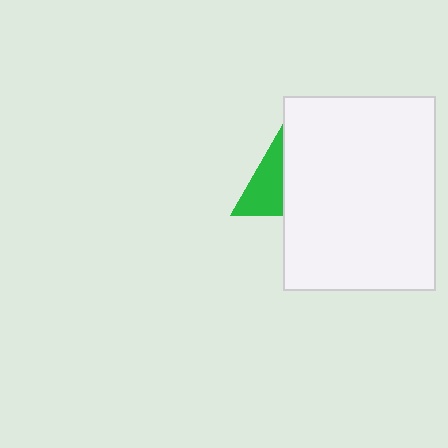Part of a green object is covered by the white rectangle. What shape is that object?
It is a triangle.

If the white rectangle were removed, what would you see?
You would see the complete green triangle.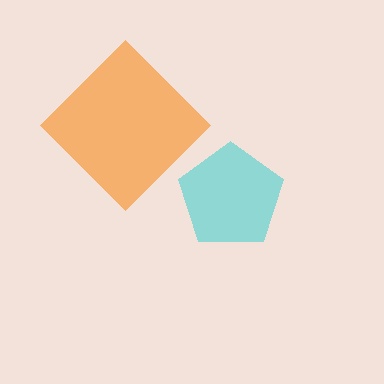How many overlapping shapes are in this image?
There are 2 overlapping shapes in the image.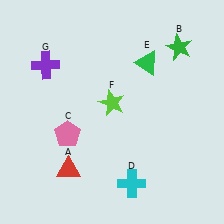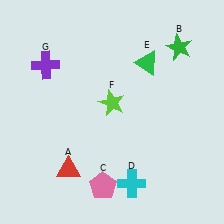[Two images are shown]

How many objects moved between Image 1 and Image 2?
1 object moved between the two images.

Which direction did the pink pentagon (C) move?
The pink pentagon (C) moved down.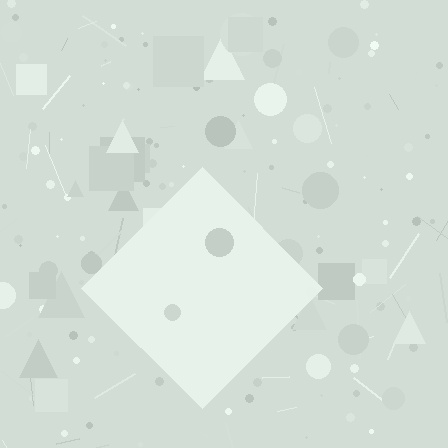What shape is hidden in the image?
A diamond is hidden in the image.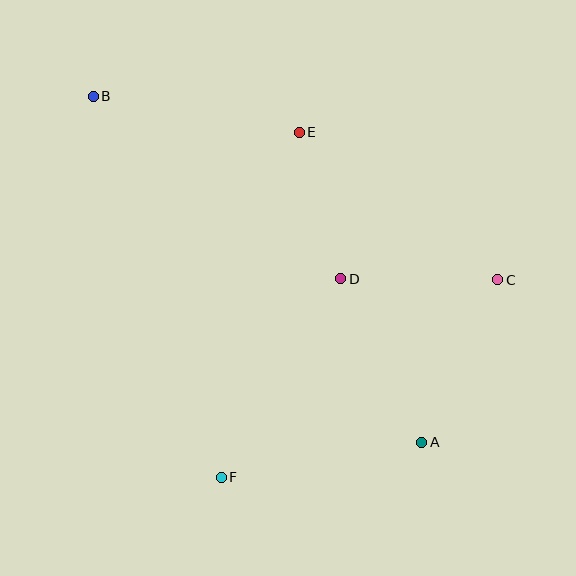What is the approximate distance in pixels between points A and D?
The distance between A and D is approximately 182 pixels.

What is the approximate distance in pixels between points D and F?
The distance between D and F is approximately 232 pixels.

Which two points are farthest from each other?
Points A and B are farthest from each other.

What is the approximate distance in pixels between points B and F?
The distance between B and F is approximately 402 pixels.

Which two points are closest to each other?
Points D and E are closest to each other.